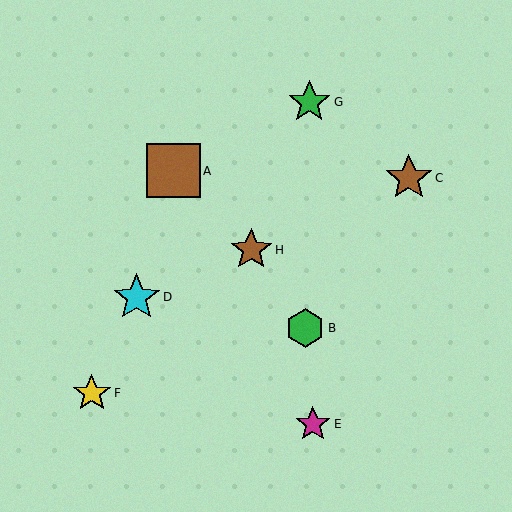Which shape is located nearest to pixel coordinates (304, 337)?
The green hexagon (labeled B) at (305, 328) is nearest to that location.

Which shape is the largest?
The brown square (labeled A) is the largest.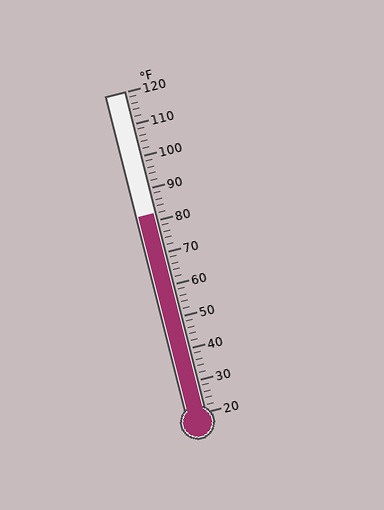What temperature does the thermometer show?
The thermometer shows approximately 82°F.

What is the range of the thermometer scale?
The thermometer scale ranges from 20°F to 120°F.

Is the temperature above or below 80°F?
The temperature is above 80°F.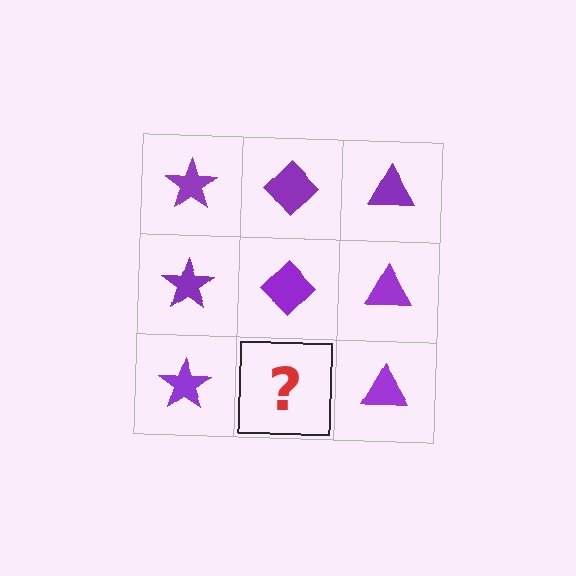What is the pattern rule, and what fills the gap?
The rule is that each column has a consistent shape. The gap should be filled with a purple diamond.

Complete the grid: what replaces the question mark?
The question mark should be replaced with a purple diamond.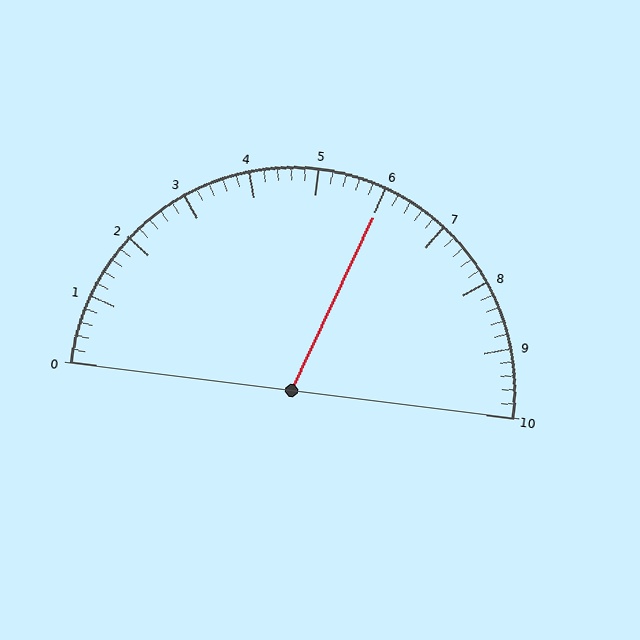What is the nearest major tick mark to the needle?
The nearest major tick mark is 6.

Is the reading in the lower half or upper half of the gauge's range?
The reading is in the upper half of the range (0 to 10).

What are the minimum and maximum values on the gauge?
The gauge ranges from 0 to 10.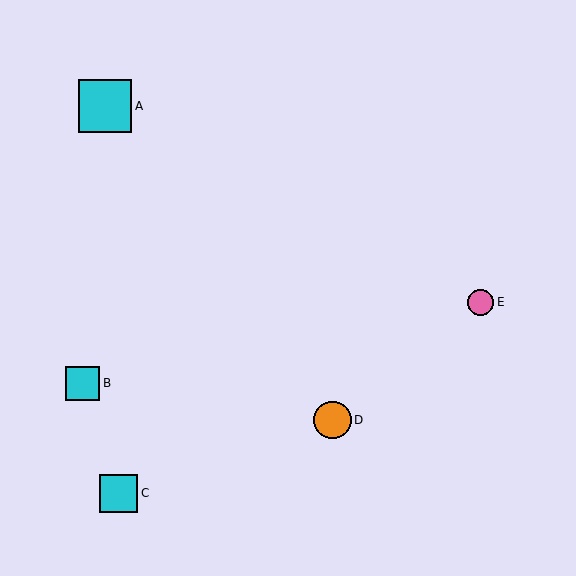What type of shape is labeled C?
Shape C is a cyan square.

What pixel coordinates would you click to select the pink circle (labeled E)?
Click at (481, 302) to select the pink circle E.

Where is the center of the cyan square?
The center of the cyan square is at (105, 106).